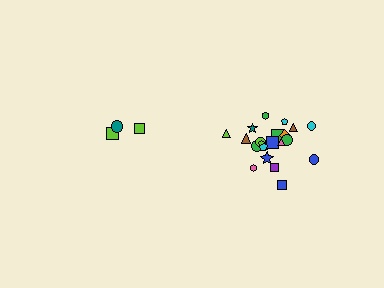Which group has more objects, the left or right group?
The right group.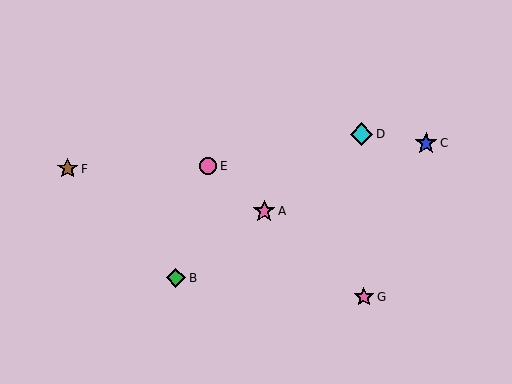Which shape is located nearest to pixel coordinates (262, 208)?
The pink star (labeled A) at (264, 211) is nearest to that location.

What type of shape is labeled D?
Shape D is a cyan diamond.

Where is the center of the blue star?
The center of the blue star is at (426, 143).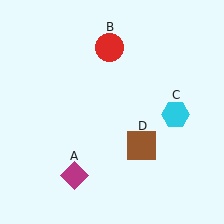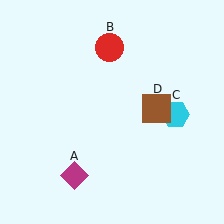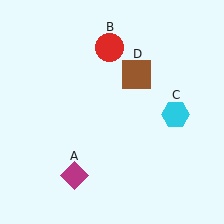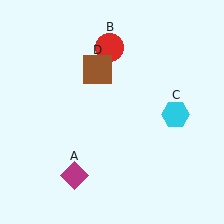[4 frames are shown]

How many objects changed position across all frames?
1 object changed position: brown square (object D).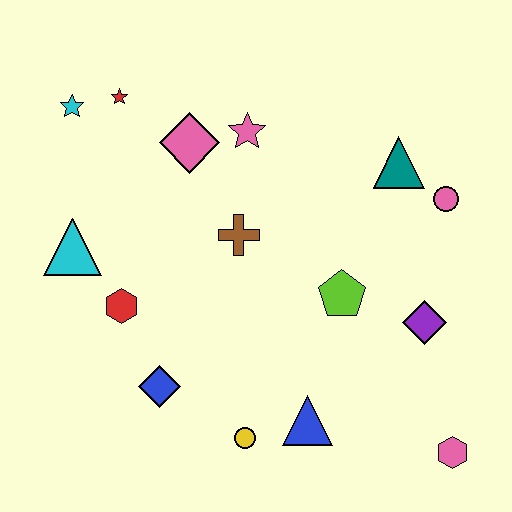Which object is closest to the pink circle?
The teal triangle is closest to the pink circle.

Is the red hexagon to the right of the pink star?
No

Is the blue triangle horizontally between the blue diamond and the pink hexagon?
Yes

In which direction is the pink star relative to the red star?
The pink star is to the right of the red star.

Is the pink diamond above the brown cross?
Yes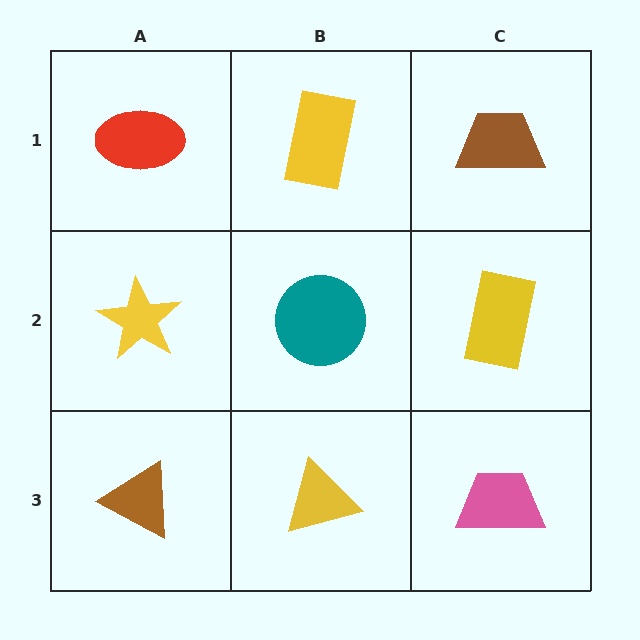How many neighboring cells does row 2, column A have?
3.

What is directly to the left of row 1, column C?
A yellow rectangle.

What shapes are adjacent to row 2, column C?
A brown trapezoid (row 1, column C), a pink trapezoid (row 3, column C), a teal circle (row 2, column B).